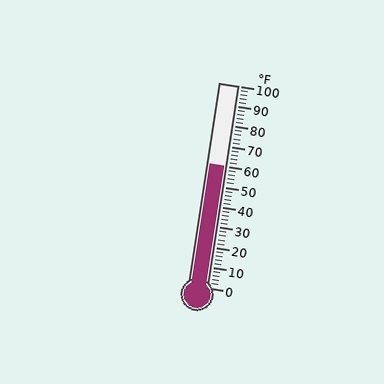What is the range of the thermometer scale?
The thermometer scale ranges from 0°F to 100°F.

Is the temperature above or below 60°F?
The temperature is at 60°F.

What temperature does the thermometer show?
The thermometer shows approximately 60°F.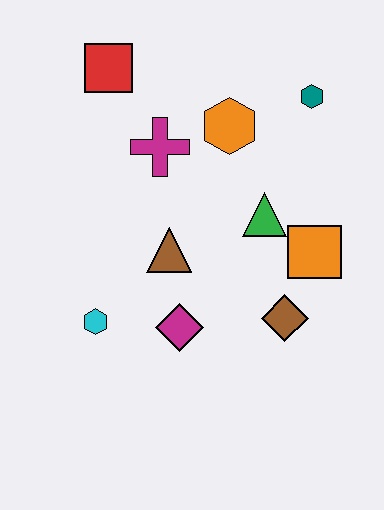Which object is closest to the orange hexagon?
The magenta cross is closest to the orange hexagon.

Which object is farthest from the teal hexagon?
The cyan hexagon is farthest from the teal hexagon.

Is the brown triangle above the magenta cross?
No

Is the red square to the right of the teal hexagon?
No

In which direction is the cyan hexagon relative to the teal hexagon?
The cyan hexagon is below the teal hexagon.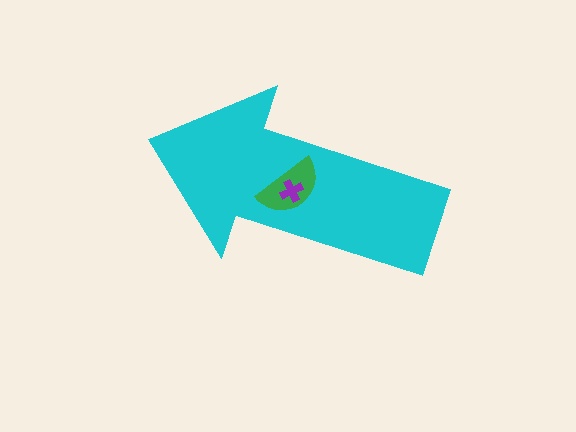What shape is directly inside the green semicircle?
The purple cross.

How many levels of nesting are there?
3.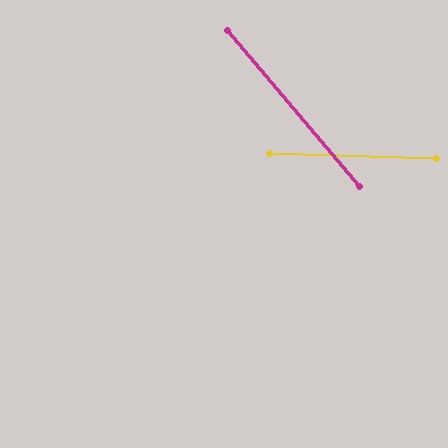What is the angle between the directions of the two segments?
Approximately 48 degrees.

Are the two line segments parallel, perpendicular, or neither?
Neither parallel nor perpendicular — they differ by about 48°.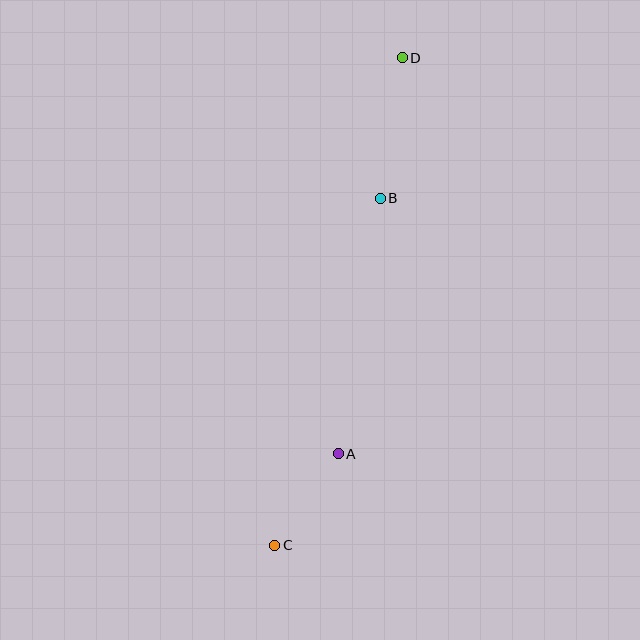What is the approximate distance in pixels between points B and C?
The distance between B and C is approximately 362 pixels.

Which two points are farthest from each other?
Points C and D are farthest from each other.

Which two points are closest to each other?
Points A and C are closest to each other.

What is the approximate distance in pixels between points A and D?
The distance between A and D is approximately 401 pixels.